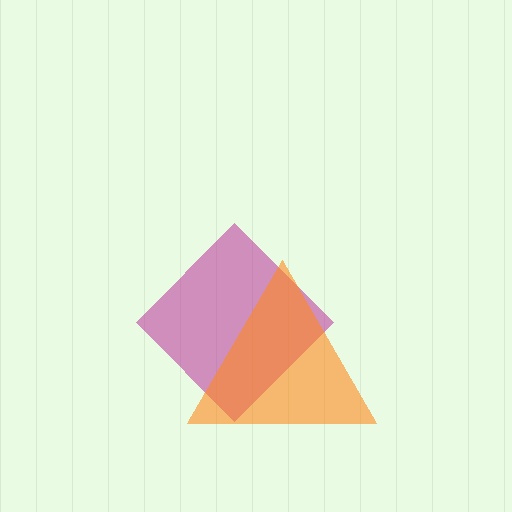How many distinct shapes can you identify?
There are 2 distinct shapes: a magenta diamond, an orange triangle.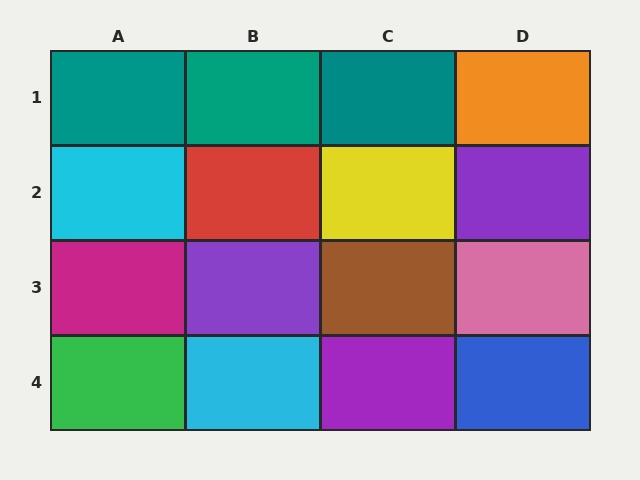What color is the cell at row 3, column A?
Magenta.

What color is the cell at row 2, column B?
Red.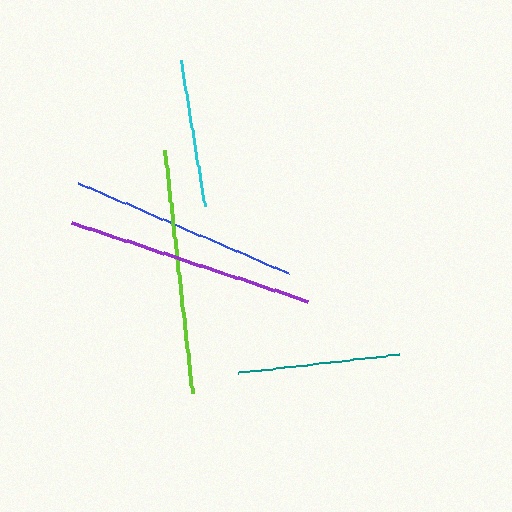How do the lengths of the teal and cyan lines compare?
The teal and cyan lines are approximately the same length.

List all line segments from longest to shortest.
From longest to shortest: purple, lime, blue, teal, cyan.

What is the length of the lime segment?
The lime segment is approximately 244 pixels long.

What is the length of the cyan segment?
The cyan segment is approximately 148 pixels long.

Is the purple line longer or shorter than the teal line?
The purple line is longer than the teal line.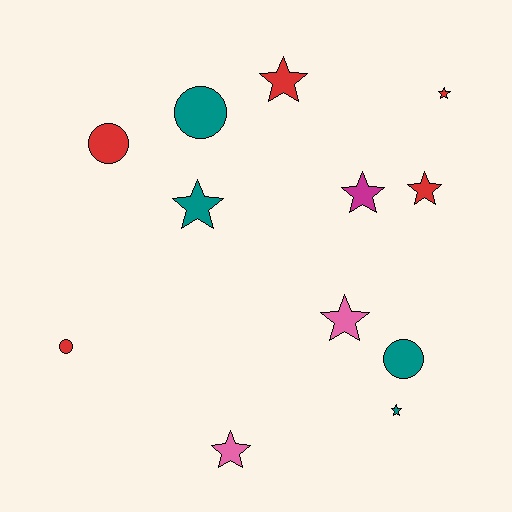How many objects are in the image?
There are 12 objects.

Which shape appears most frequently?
Star, with 8 objects.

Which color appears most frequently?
Red, with 5 objects.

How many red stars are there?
There are 3 red stars.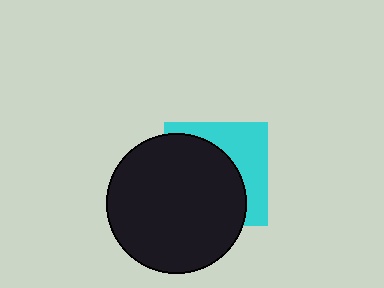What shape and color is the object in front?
The object in front is a black circle.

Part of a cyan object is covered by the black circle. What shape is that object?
It is a square.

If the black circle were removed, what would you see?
You would see the complete cyan square.